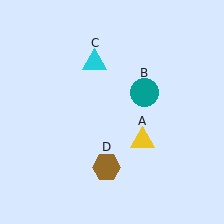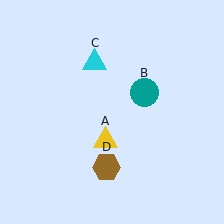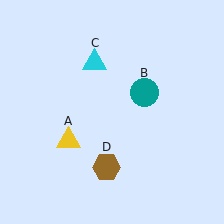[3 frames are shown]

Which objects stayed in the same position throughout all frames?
Teal circle (object B) and cyan triangle (object C) and brown hexagon (object D) remained stationary.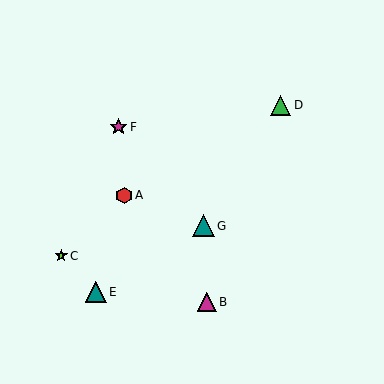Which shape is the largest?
The teal triangle (labeled G) is the largest.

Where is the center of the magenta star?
The center of the magenta star is at (118, 127).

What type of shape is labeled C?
Shape C is a lime star.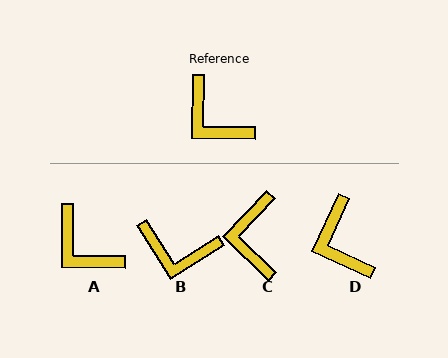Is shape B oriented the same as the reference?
No, it is off by about 33 degrees.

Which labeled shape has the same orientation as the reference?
A.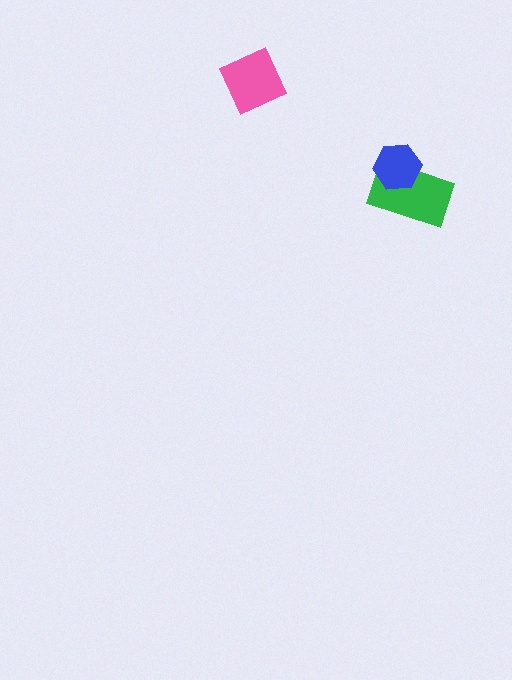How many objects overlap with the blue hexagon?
1 object overlaps with the blue hexagon.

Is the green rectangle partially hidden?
Yes, it is partially covered by another shape.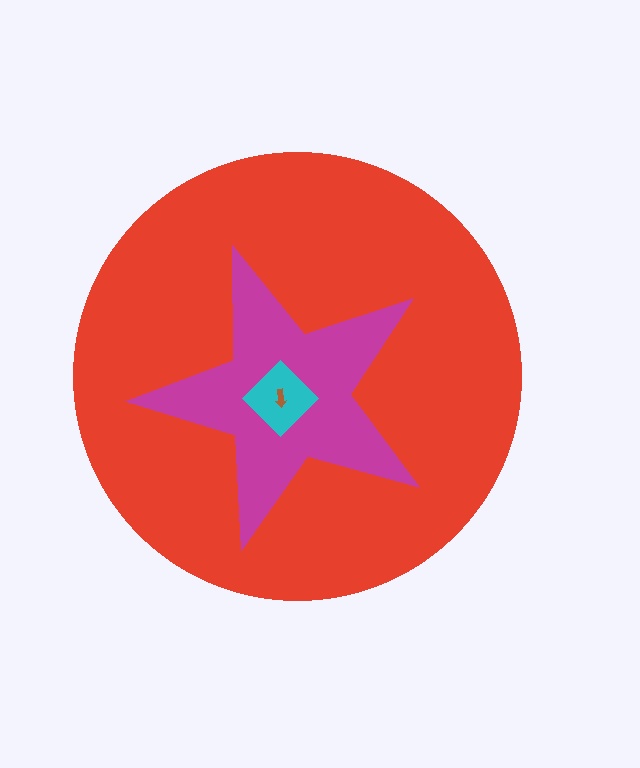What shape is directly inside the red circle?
The magenta star.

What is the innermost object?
The brown arrow.